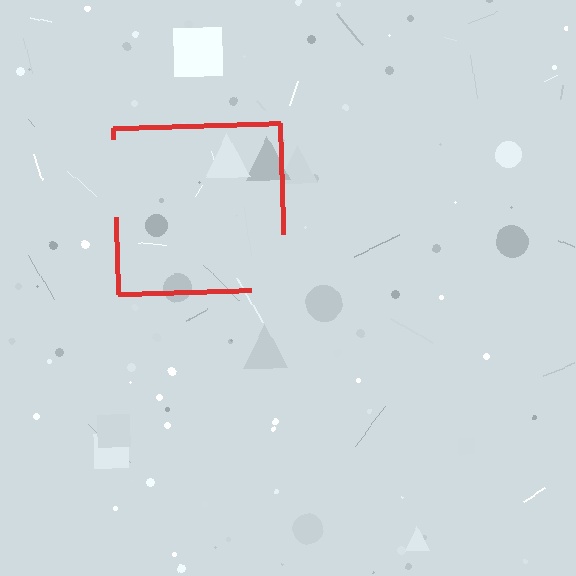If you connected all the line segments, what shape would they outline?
They would outline a square.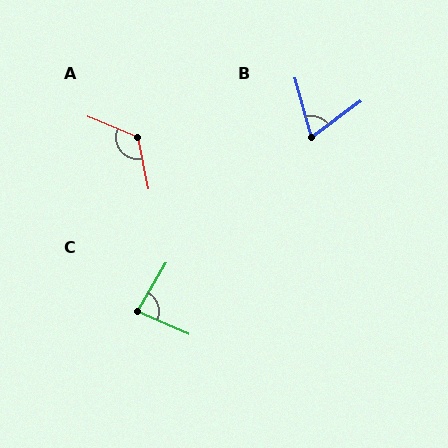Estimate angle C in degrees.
Approximately 83 degrees.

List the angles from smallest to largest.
B (69°), C (83°), A (124°).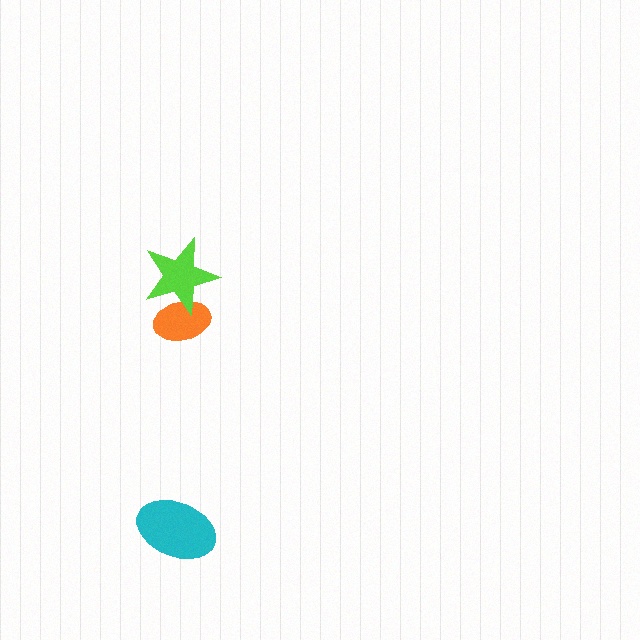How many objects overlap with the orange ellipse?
1 object overlaps with the orange ellipse.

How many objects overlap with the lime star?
1 object overlaps with the lime star.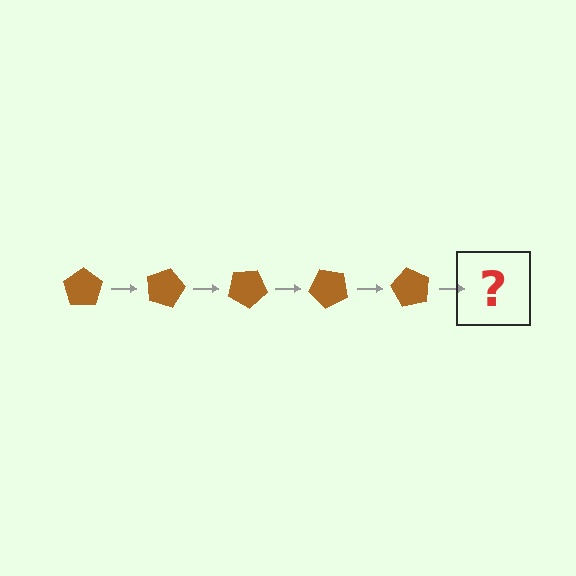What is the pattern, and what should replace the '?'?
The pattern is that the pentagon rotates 15 degrees each step. The '?' should be a brown pentagon rotated 75 degrees.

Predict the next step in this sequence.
The next step is a brown pentagon rotated 75 degrees.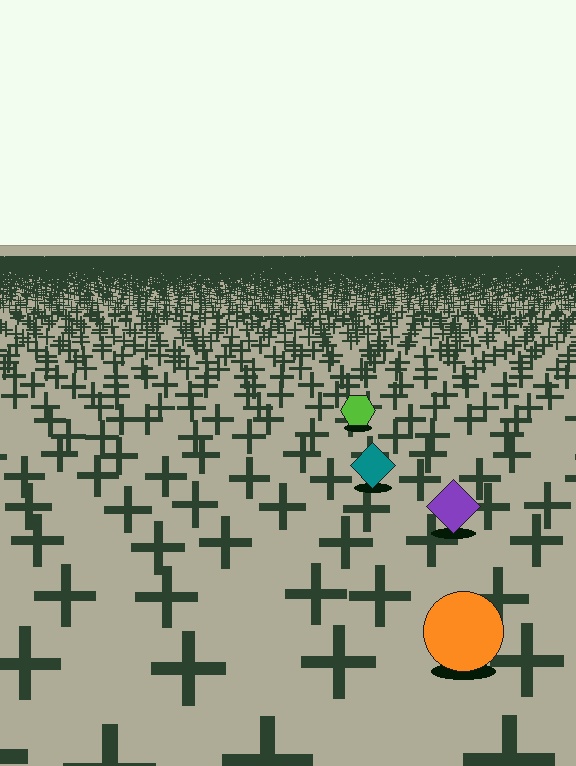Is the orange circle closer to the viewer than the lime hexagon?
Yes. The orange circle is closer — you can tell from the texture gradient: the ground texture is coarser near it.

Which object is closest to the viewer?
The orange circle is closest. The texture marks near it are larger and more spread out.